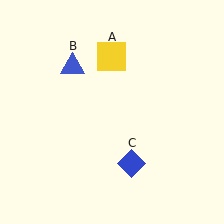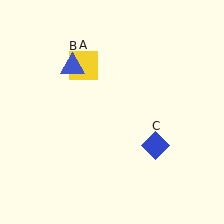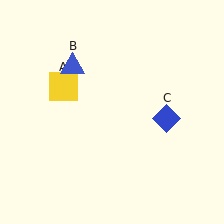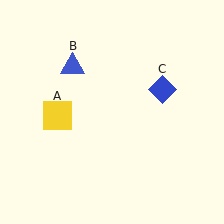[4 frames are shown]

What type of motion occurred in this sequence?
The yellow square (object A), blue diamond (object C) rotated counterclockwise around the center of the scene.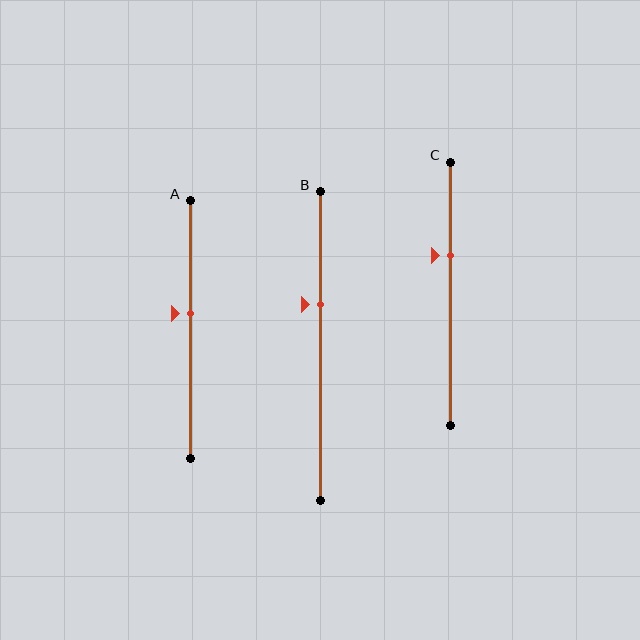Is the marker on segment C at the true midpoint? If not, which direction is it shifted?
No, the marker on segment C is shifted upward by about 14% of the segment length.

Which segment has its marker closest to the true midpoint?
Segment A has its marker closest to the true midpoint.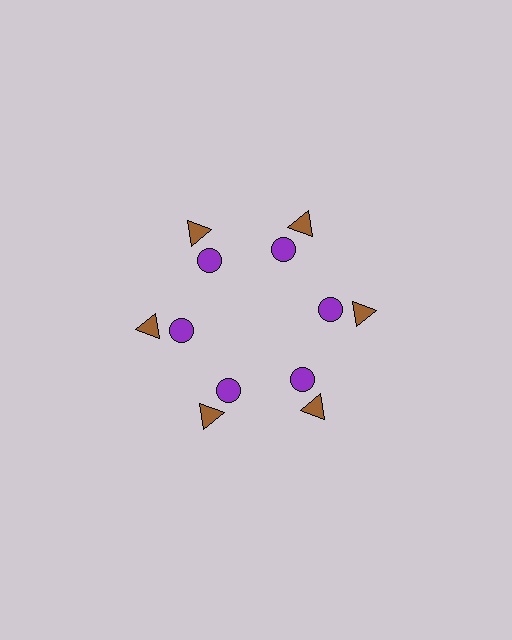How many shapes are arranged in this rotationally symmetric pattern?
There are 12 shapes, arranged in 6 groups of 2.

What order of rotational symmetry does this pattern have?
This pattern has 6-fold rotational symmetry.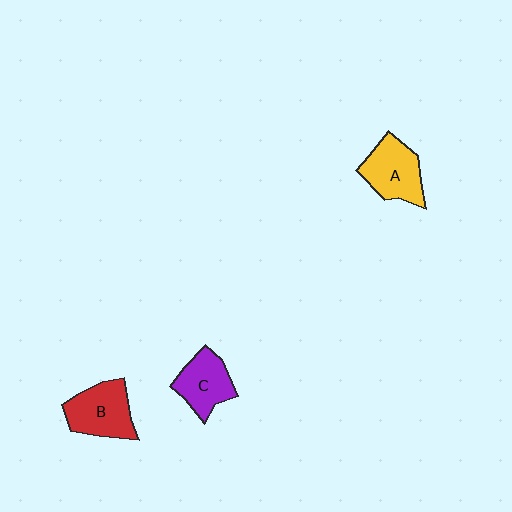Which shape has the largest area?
Shape B (red).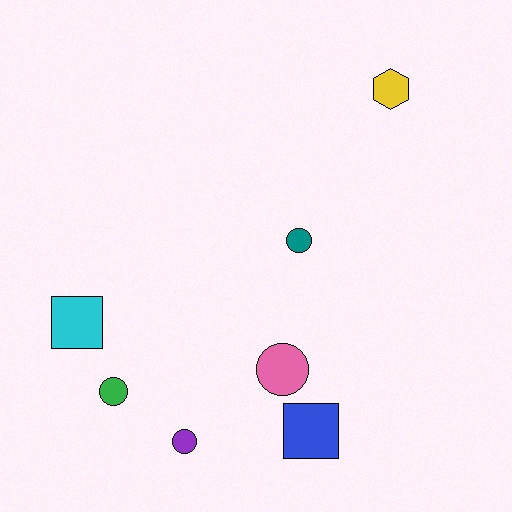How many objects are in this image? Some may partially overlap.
There are 7 objects.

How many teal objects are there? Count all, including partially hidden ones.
There is 1 teal object.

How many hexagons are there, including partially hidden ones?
There is 1 hexagon.